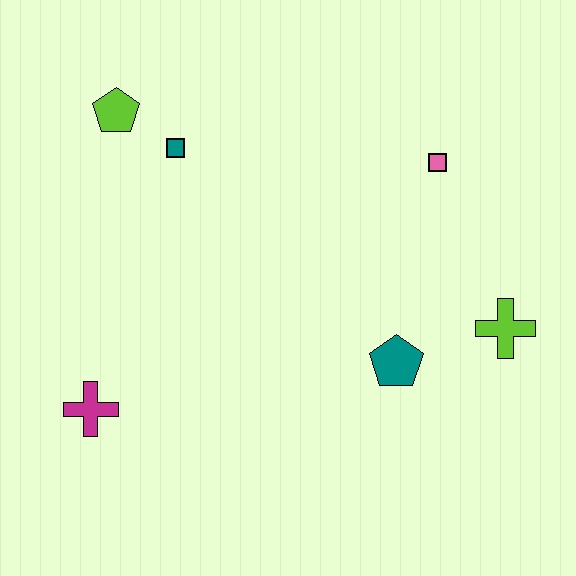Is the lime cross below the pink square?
Yes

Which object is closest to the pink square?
The lime cross is closest to the pink square.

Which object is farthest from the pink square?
The magenta cross is farthest from the pink square.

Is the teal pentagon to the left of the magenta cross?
No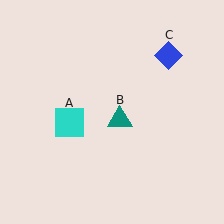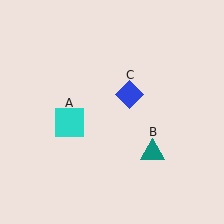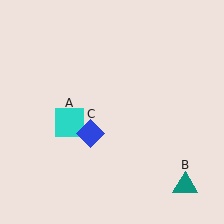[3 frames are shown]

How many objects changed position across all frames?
2 objects changed position: teal triangle (object B), blue diamond (object C).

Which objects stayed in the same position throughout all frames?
Cyan square (object A) remained stationary.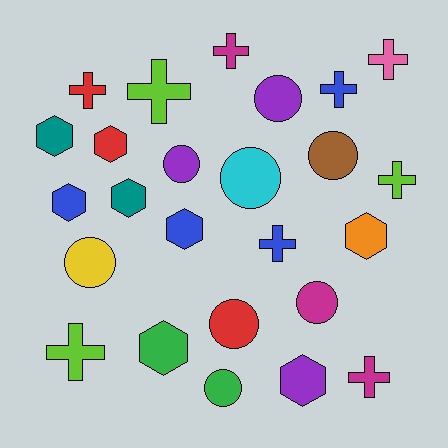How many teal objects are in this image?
There are 2 teal objects.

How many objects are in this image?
There are 25 objects.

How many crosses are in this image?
There are 9 crosses.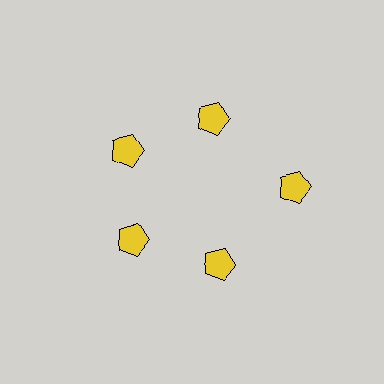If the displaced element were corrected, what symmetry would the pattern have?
It would have 5-fold rotational symmetry — the pattern would map onto itself every 72 degrees.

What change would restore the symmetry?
The symmetry would be restored by moving it inward, back onto the ring so that all 5 pentagons sit at equal angles and equal distance from the center.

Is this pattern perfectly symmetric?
No. The 5 yellow pentagons are arranged in a ring, but one element near the 3 o'clock position is pushed outward from the center, breaking the 5-fold rotational symmetry.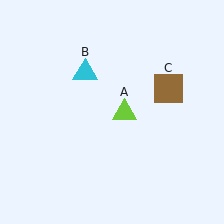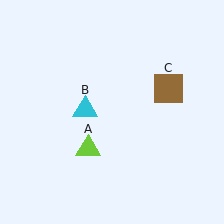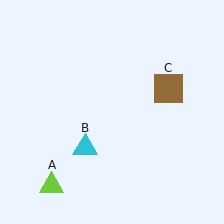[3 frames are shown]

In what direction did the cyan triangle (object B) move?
The cyan triangle (object B) moved down.